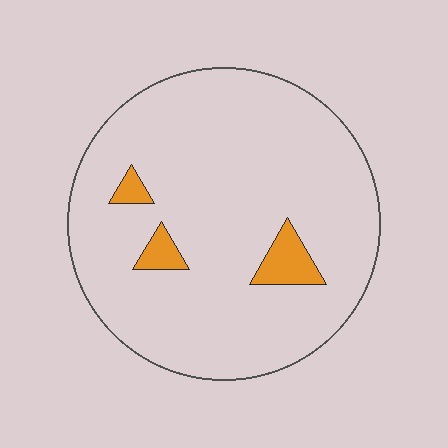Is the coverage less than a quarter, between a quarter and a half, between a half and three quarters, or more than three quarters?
Less than a quarter.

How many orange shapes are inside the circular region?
3.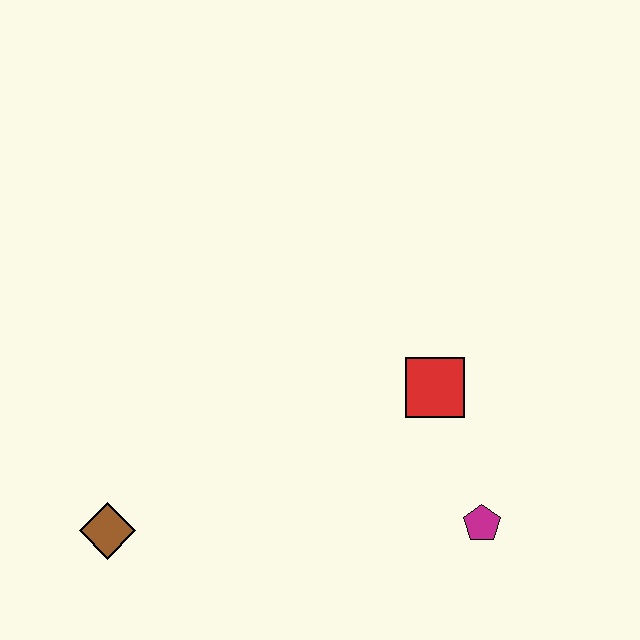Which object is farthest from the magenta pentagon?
The brown diamond is farthest from the magenta pentagon.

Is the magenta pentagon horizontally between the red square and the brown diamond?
No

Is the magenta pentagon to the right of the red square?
Yes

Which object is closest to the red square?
The magenta pentagon is closest to the red square.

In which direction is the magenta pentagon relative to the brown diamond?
The magenta pentagon is to the right of the brown diamond.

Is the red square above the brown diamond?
Yes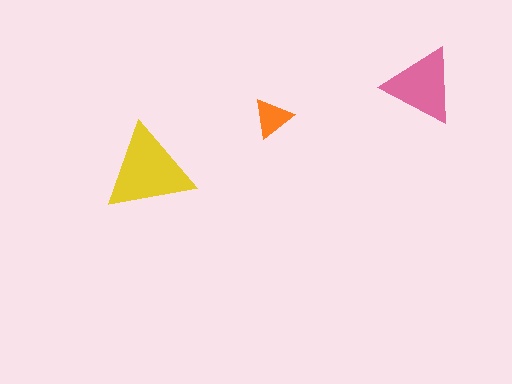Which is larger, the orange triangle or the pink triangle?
The pink one.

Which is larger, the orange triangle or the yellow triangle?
The yellow one.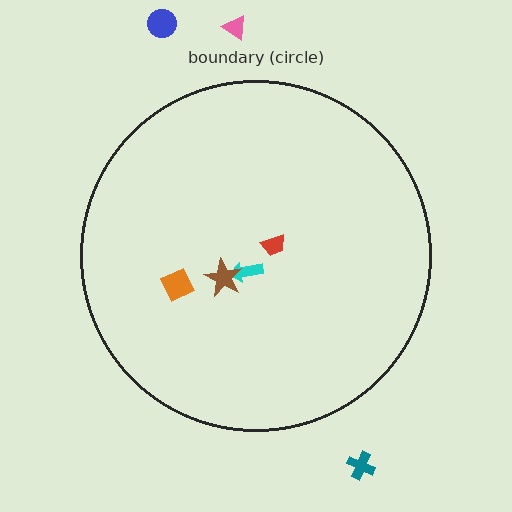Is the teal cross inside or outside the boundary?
Outside.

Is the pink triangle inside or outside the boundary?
Outside.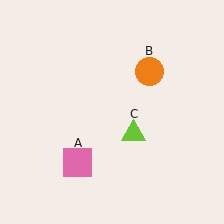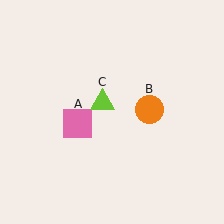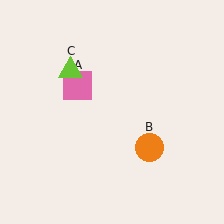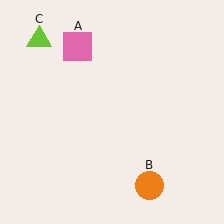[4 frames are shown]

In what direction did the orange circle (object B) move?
The orange circle (object B) moved down.